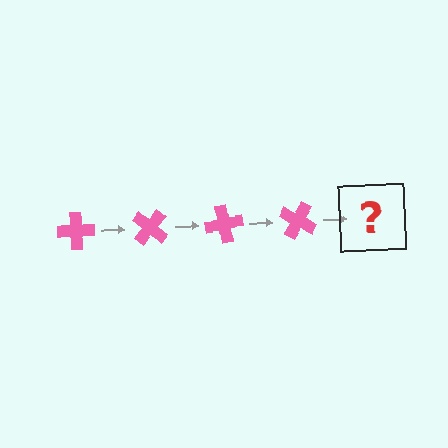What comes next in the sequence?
The next element should be a pink cross rotated 160 degrees.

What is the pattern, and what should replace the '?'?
The pattern is that the cross rotates 40 degrees each step. The '?' should be a pink cross rotated 160 degrees.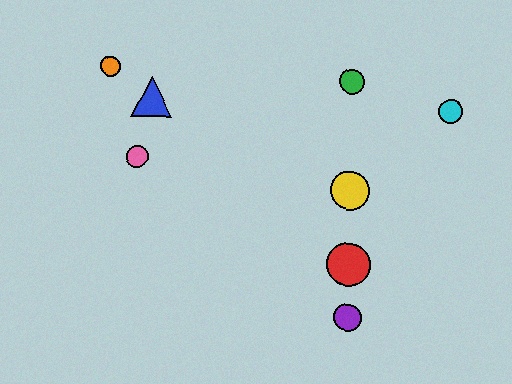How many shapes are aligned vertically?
4 shapes (the red circle, the green circle, the yellow circle, the purple circle) are aligned vertically.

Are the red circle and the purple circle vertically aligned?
Yes, both are at x≈349.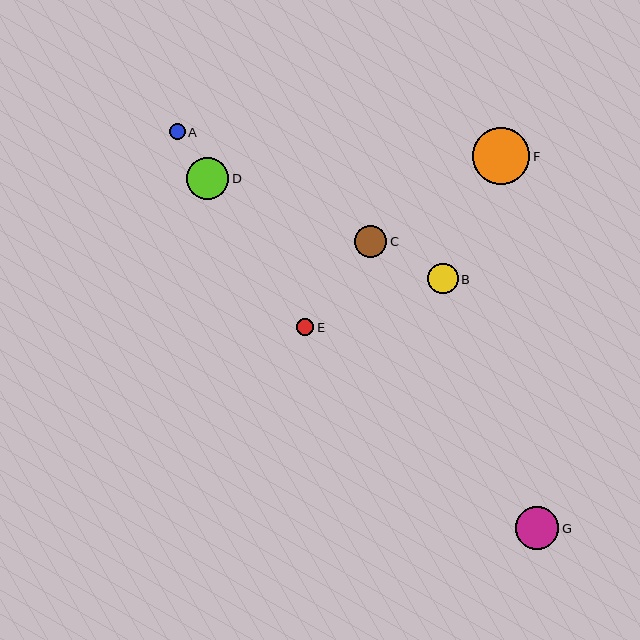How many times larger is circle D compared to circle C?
Circle D is approximately 1.3 times the size of circle C.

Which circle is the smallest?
Circle A is the smallest with a size of approximately 16 pixels.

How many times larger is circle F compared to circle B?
Circle F is approximately 1.9 times the size of circle B.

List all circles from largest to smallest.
From largest to smallest: F, G, D, C, B, E, A.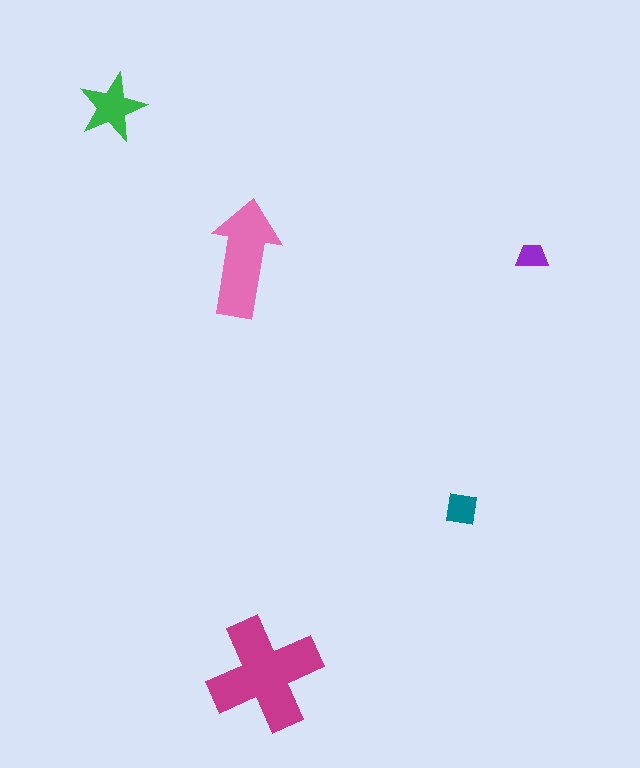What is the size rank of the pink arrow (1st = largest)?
2nd.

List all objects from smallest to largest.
The purple trapezoid, the teal square, the green star, the pink arrow, the magenta cross.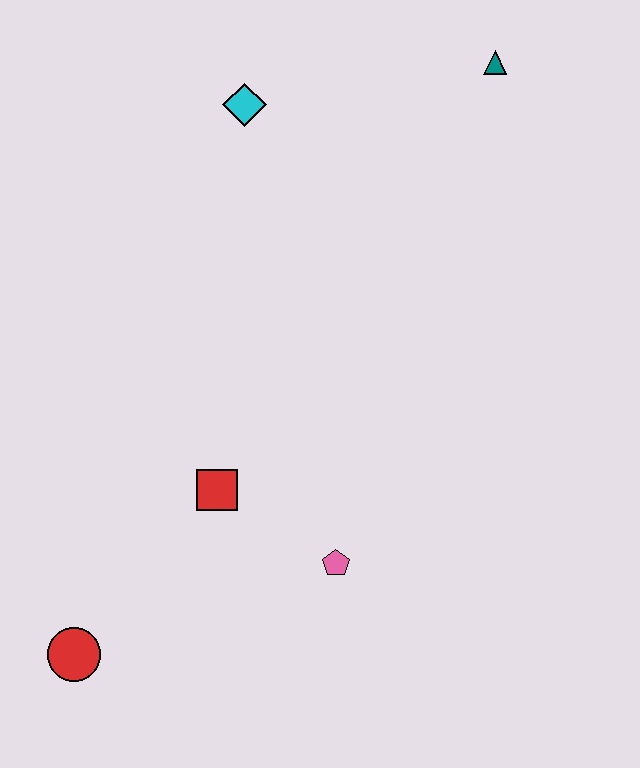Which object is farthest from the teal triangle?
The red circle is farthest from the teal triangle.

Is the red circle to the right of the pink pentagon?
No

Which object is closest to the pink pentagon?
The red square is closest to the pink pentagon.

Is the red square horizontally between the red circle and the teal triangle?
Yes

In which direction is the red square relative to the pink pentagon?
The red square is to the left of the pink pentagon.